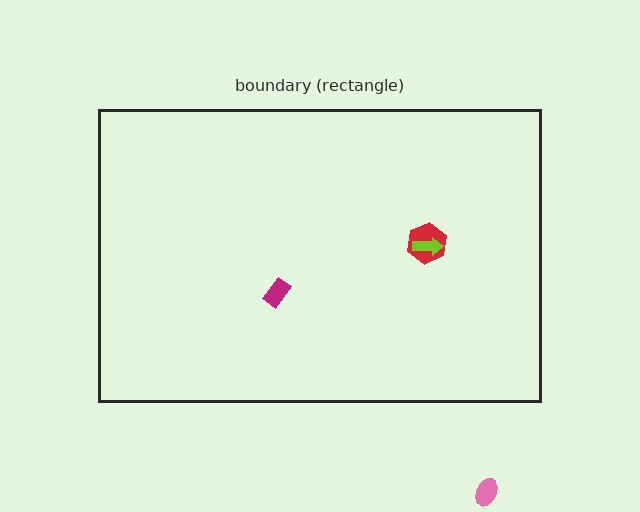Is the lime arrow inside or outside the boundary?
Inside.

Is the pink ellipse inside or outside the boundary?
Outside.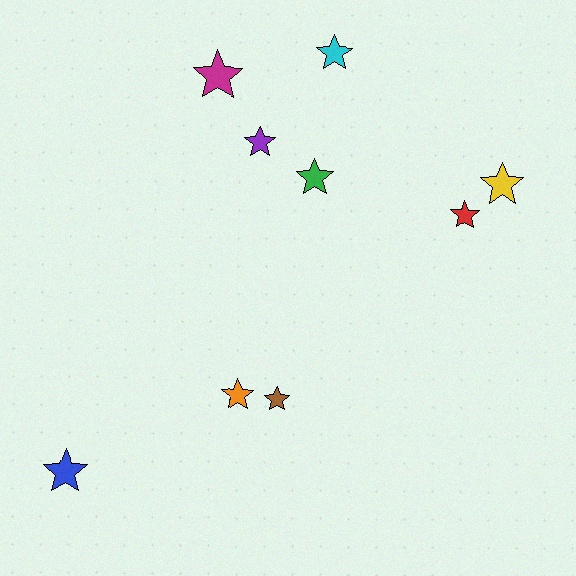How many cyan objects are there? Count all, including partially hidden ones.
There is 1 cyan object.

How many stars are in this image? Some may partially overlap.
There are 9 stars.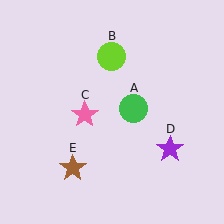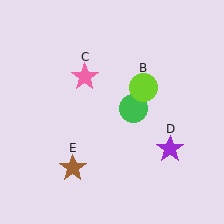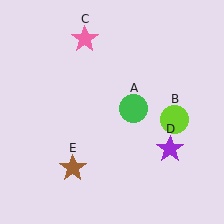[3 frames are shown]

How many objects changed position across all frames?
2 objects changed position: lime circle (object B), pink star (object C).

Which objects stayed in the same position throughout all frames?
Green circle (object A) and purple star (object D) and brown star (object E) remained stationary.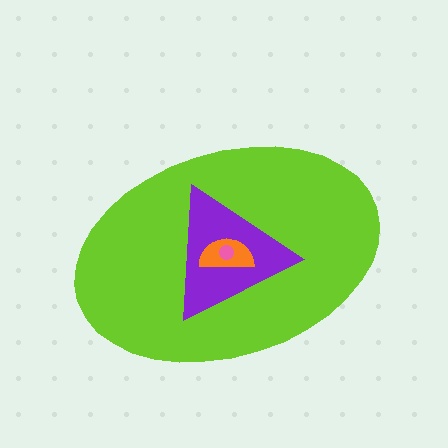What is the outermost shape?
The lime ellipse.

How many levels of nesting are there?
4.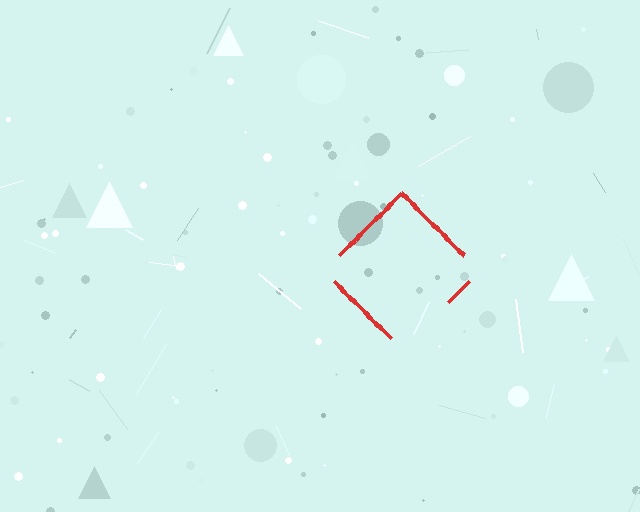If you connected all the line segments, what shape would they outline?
They would outline a diamond.